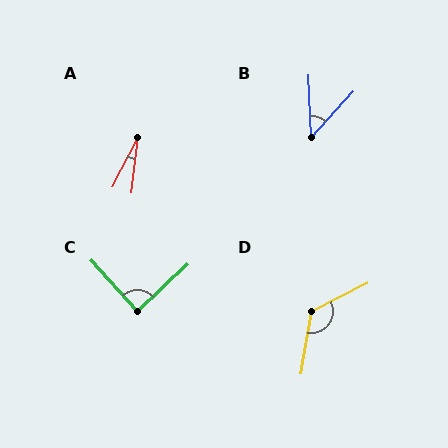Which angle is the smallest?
A, at approximately 21 degrees.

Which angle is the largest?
D, at approximately 126 degrees.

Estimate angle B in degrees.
Approximately 45 degrees.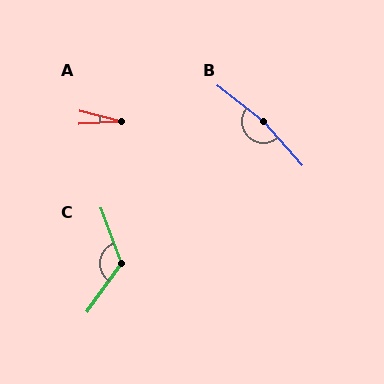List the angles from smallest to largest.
A (17°), C (124°), B (169°).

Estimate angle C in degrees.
Approximately 124 degrees.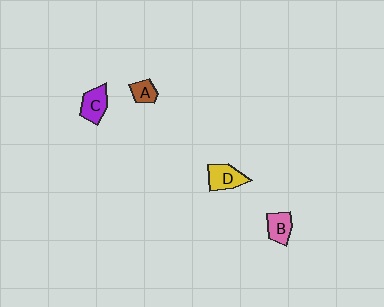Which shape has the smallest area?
Shape A (brown).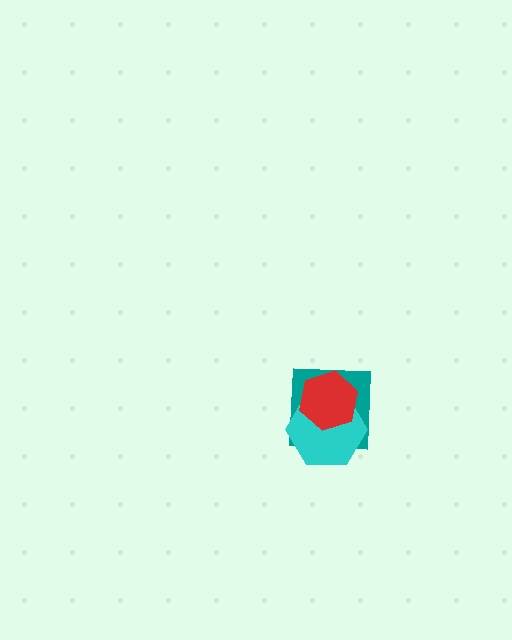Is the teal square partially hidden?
Yes, it is partially covered by another shape.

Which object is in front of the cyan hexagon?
The red hexagon is in front of the cyan hexagon.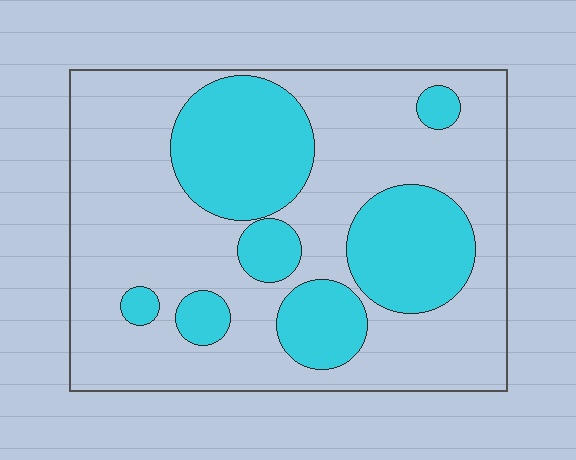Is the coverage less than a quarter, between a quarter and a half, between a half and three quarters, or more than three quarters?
Between a quarter and a half.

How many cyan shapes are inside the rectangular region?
7.